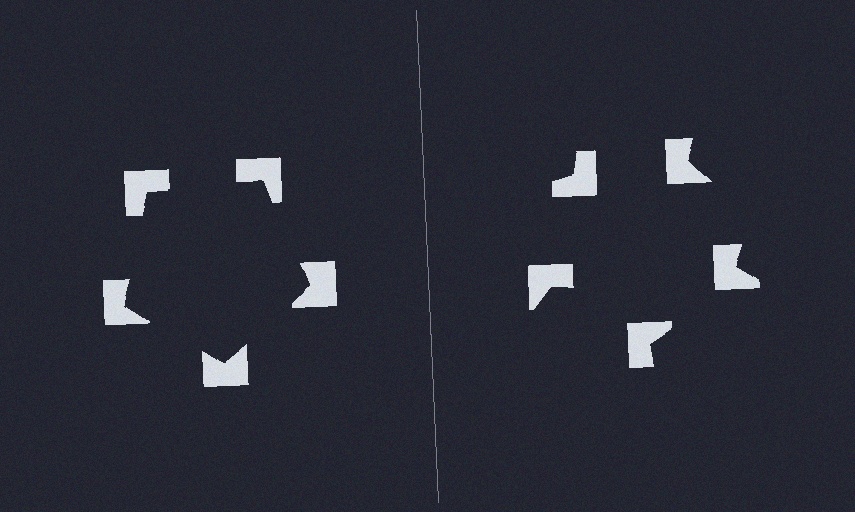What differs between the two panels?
The notched squares are positioned identically on both sides; only the wedge orientations differ. On the left they align to a pentagon; on the right they are misaligned.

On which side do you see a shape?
An illusory pentagon appears on the left side. On the right side the wedge cuts are rotated, so no coherent shape forms.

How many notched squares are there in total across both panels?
10 — 5 on each side.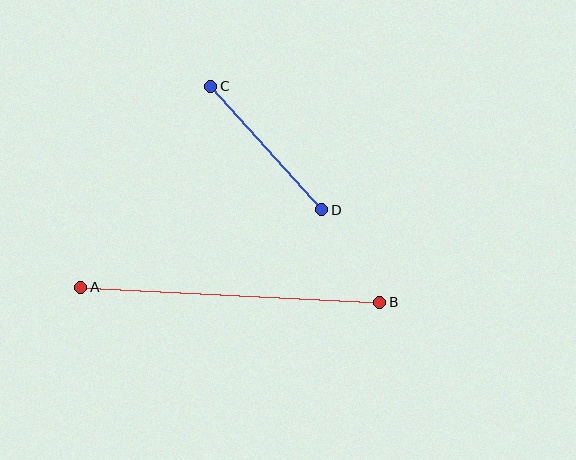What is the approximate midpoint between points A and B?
The midpoint is at approximately (230, 295) pixels.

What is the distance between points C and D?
The distance is approximately 166 pixels.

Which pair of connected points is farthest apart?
Points A and B are farthest apart.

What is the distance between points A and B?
The distance is approximately 299 pixels.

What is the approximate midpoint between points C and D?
The midpoint is at approximately (266, 148) pixels.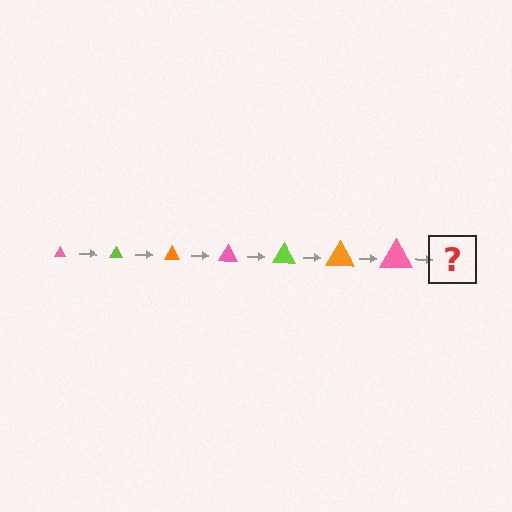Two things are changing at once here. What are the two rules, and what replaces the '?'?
The two rules are that the triangle grows larger each step and the color cycles through pink, lime, and orange. The '?' should be a lime triangle, larger than the previous one.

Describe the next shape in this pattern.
It should be a lime triangle, larger than the previous one.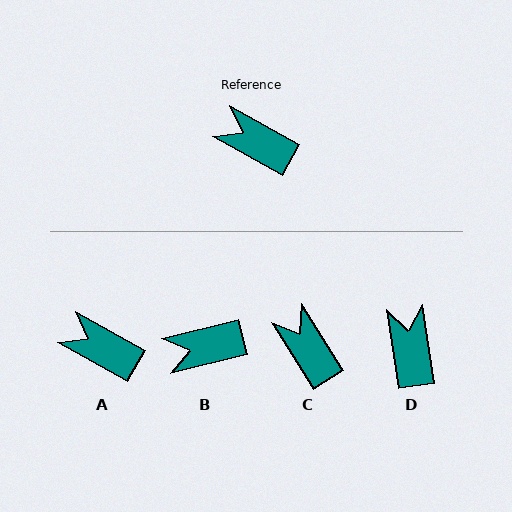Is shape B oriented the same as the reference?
No, it is off by about 43 degrees.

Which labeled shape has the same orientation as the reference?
A.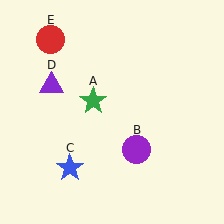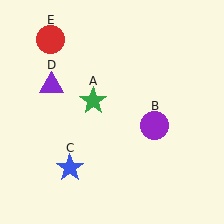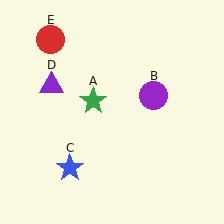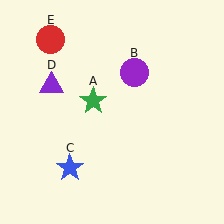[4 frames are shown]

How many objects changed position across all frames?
1 object changed position: purple circle (object B).